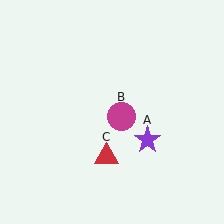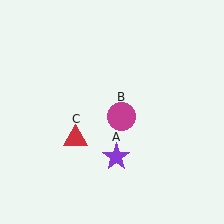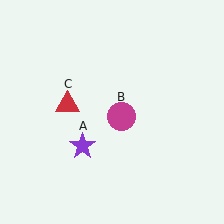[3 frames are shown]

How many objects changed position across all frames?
2 objects changed position: purple star (object A), red triangle (object C).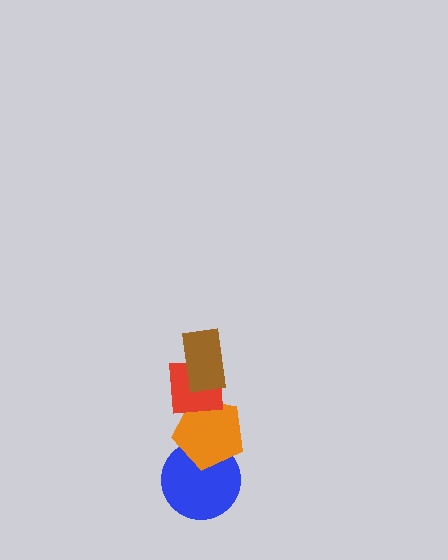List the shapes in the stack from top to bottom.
From top to bottom: the brown rectangle, the red square, the orange pentagon, the blue circle.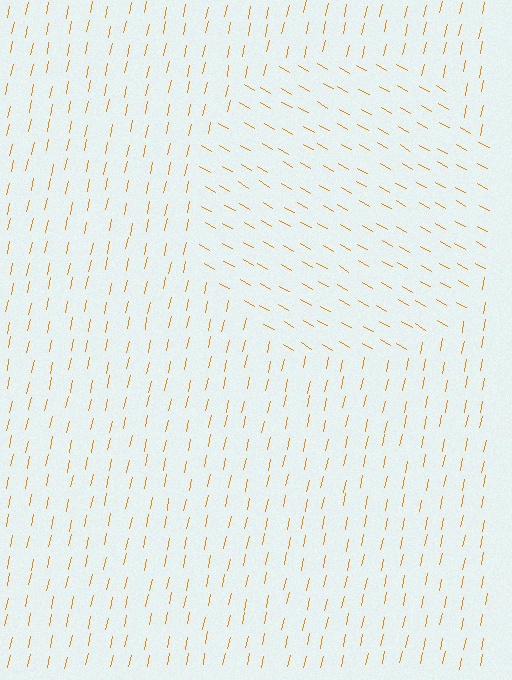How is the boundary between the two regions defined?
The boundary is defined purely by a change in line orientation (approximately 73 degrees difference). All lines are the same color and thickness.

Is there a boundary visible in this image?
Yes, there is a texture boundary formed by a change in line orientation.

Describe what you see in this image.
The image is filled with small orange line segments. A circle region in the image has lines oriented differently from the surrounding lines, creating a visible texture boundary.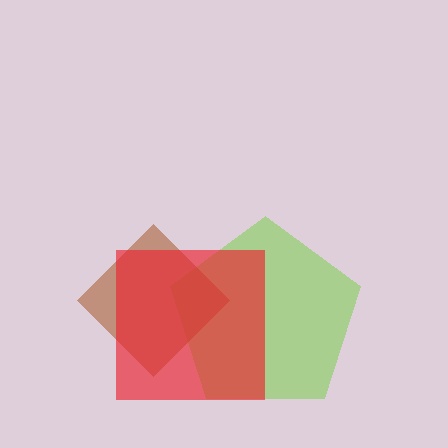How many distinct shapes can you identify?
There are 3 distinct shapes: a lime pentagon, a brown diamond, a red square.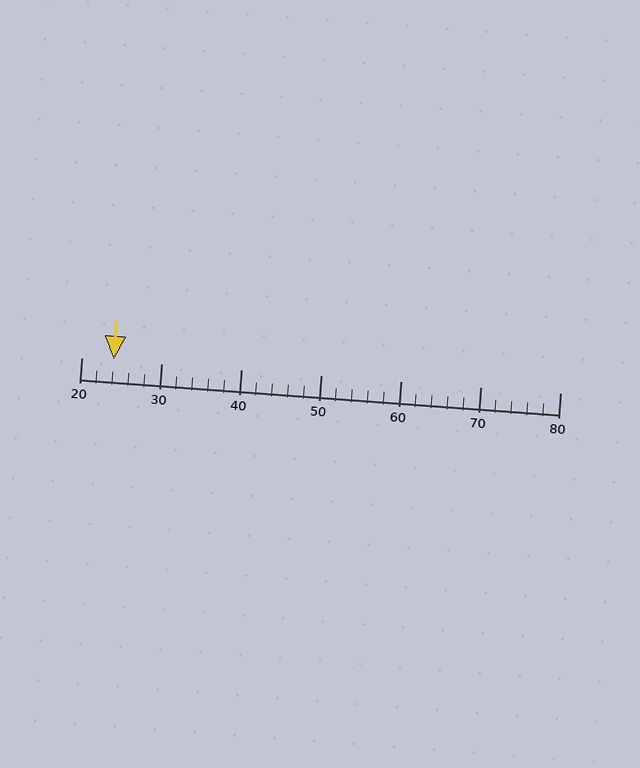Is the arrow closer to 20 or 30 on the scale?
The arrow is closer to 20.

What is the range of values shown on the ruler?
The ruler shows values from 20 to 80.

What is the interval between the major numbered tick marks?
The major tick marks are spaced 10 units apart.